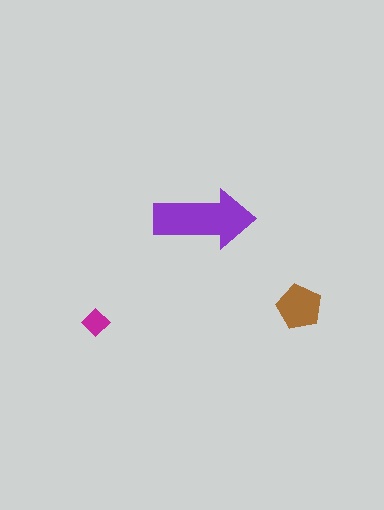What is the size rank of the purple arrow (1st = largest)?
1st.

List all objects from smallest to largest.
The magenta diamond, the brown pentagon, the purple arrow.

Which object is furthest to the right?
The brown pentagon is rightmost.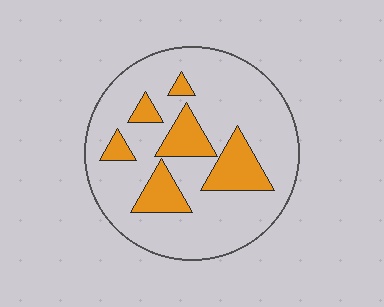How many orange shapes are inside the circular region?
6.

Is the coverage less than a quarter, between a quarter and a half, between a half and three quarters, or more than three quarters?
Less than a quarter.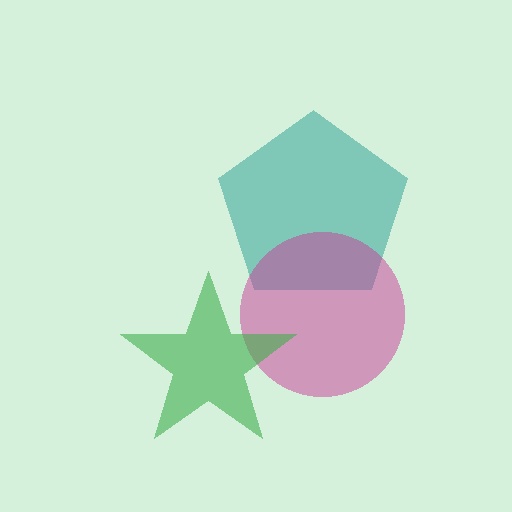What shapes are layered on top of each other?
The layered shapes are: a teal pentagon, a magenta circle, a green star.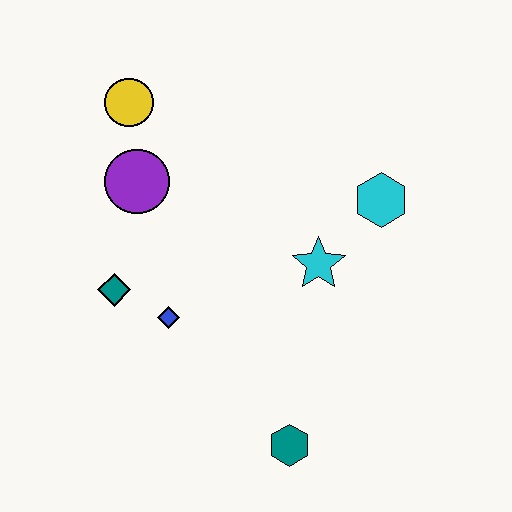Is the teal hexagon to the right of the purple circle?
Yes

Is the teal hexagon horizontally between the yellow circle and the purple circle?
No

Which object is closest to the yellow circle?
The purple circle is closest to the yellow circle.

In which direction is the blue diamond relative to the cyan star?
The blue diamond is to the left of the cyan star.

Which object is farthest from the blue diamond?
The cyan hexagon is farthest from the blue diamond.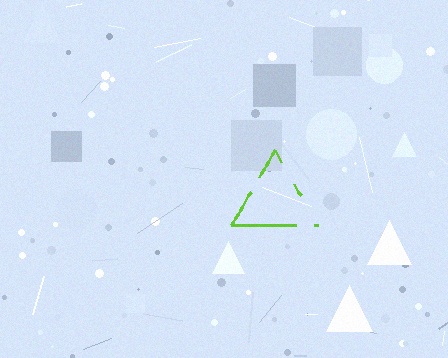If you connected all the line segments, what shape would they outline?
They would outline a triangle.